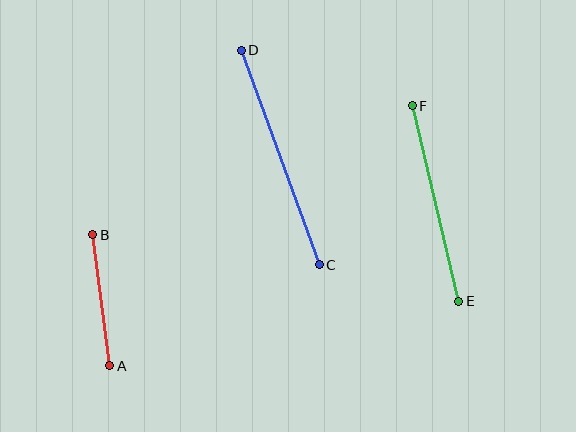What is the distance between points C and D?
The distance is approximately 228 pixels.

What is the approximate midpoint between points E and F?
The midpoint is at approximately (435, 203) pixels.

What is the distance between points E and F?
The distance is approximately 201 pixels.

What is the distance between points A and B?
The distance is approximately 132 pixels.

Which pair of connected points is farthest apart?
Points C and D are farthest apart.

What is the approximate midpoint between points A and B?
The midpoint is at approximately (101, 300) pixels.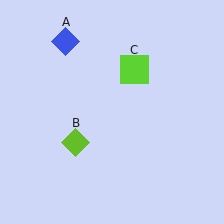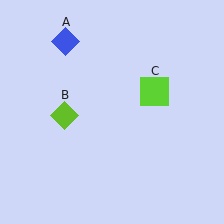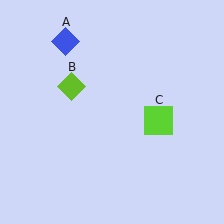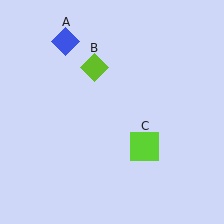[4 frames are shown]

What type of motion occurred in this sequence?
The lime diamond (object B), lime square (object C) rotated clockwise around the center of the scene.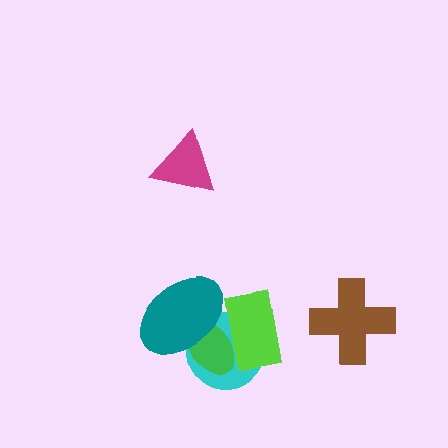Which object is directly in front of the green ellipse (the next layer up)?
The teal ellipse is directly in front of the green ellipse.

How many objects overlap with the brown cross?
0 objects overlap with the brown cross.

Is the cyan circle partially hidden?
Yes, it is partially covered by another shape.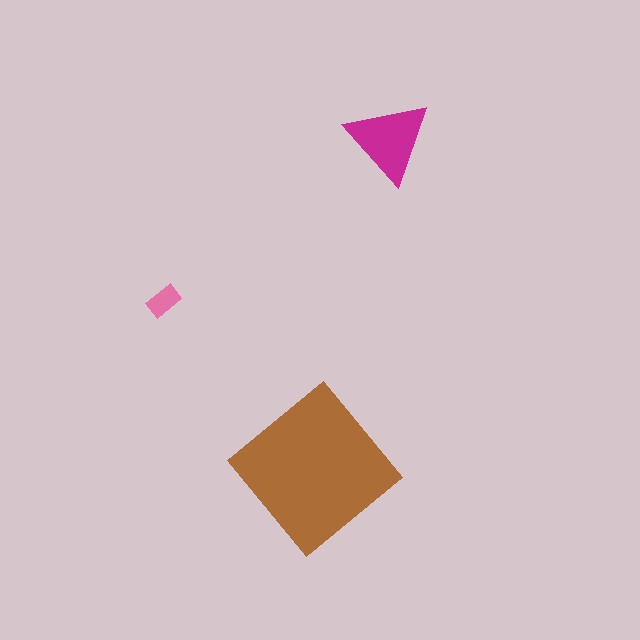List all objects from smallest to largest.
The pink rectangle, the magenta triangle, the brown diamond.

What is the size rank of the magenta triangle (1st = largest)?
2nd.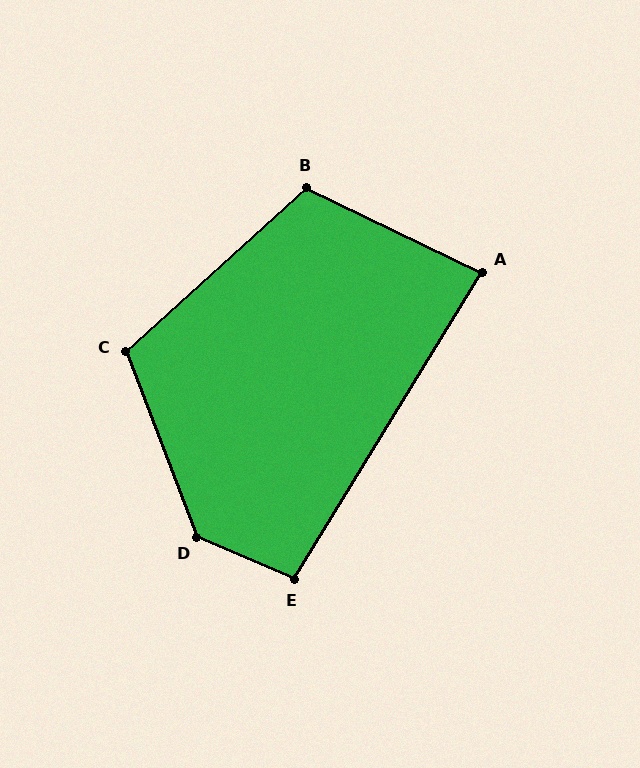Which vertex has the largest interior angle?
D, at approximately 134 degrees.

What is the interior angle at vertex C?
Approximately 111 degrees (obtuse).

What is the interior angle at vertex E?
Approximately 98 degrees (obtuse).